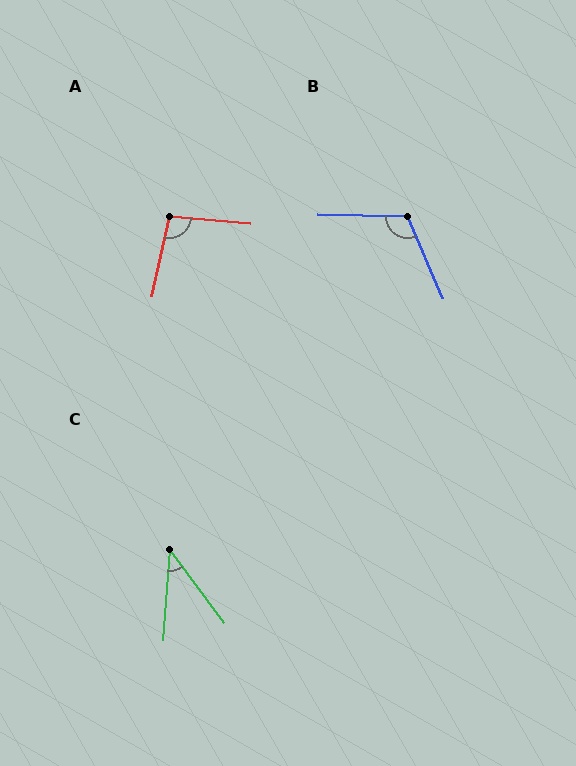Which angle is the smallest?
C, at approximately 41 degrees.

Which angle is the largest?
B, at approximately 115 degrees.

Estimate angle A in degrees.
Approximately 98 degrees.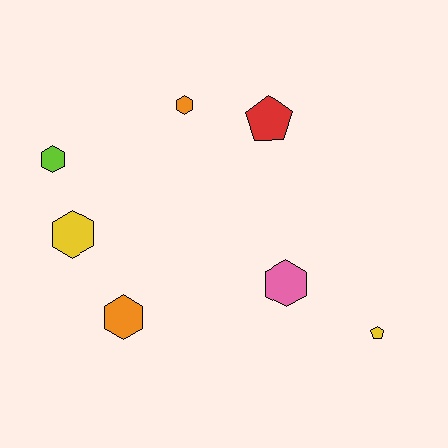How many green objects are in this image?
There are no green objects.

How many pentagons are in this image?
There are 2 pentagons.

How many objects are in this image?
There are 7 objects.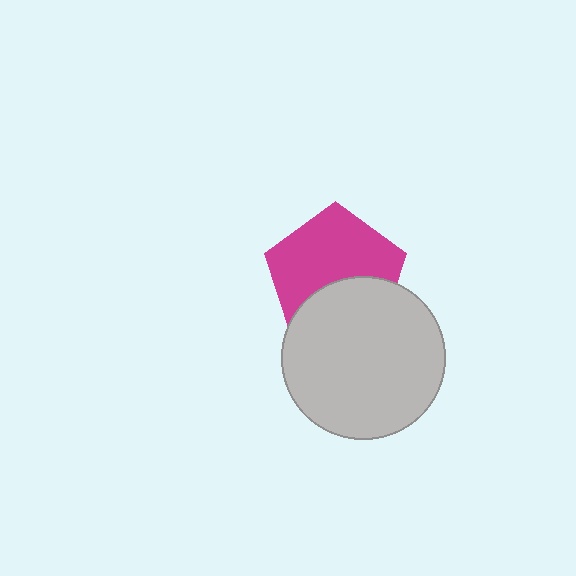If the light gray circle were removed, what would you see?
You would see the complete magenta pentagon.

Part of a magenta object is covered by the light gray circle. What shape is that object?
It is a pentagon.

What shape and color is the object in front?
The object in front is a light gray circle.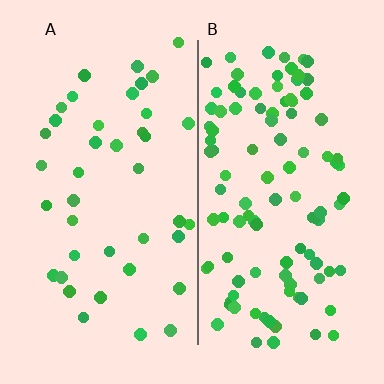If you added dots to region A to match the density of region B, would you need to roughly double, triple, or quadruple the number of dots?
Approximately triple.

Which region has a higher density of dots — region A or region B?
B (the right).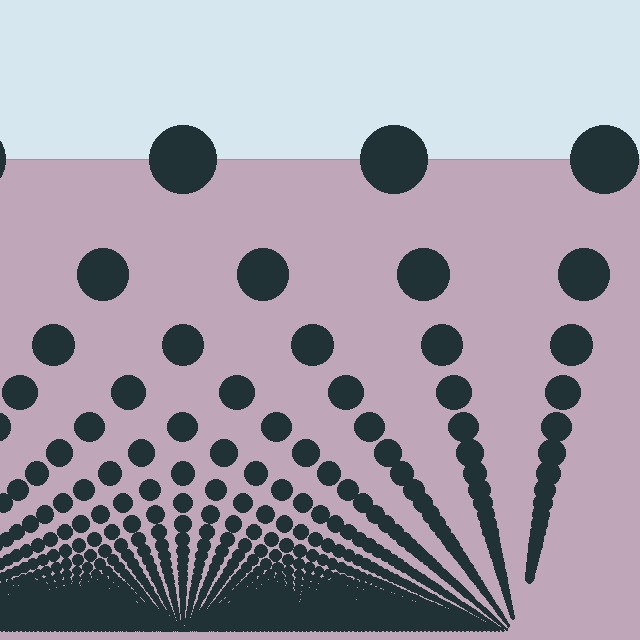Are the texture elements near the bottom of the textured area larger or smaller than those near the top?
Smaller. The gradient is inverted — elements near the bottom are smaller and denser.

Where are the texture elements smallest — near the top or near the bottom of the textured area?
Near the bottom.